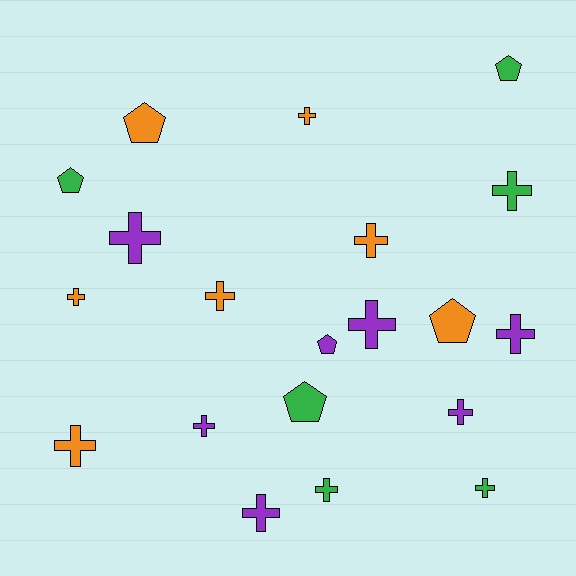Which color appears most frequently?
Orange, with 7 objects.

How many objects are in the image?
There are 20 objects.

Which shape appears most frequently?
Cross, with 14 objects.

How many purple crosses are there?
There are 6 purple crosses.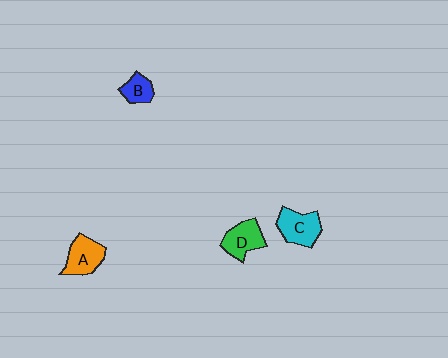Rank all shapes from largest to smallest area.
From largest to smallest: C (cyan), A (orange), D (green), B (blue).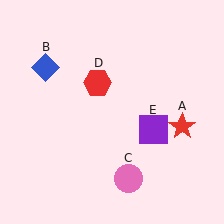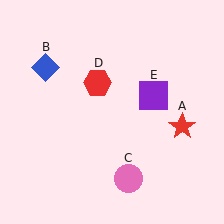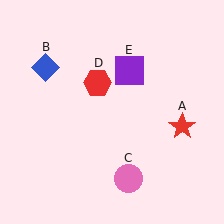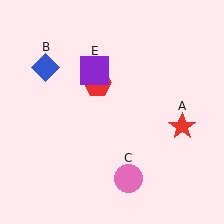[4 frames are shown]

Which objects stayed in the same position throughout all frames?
Red star (object A) and blue diamond (object B) and pink circle (object C) and red hexagon (object D) remained stationary.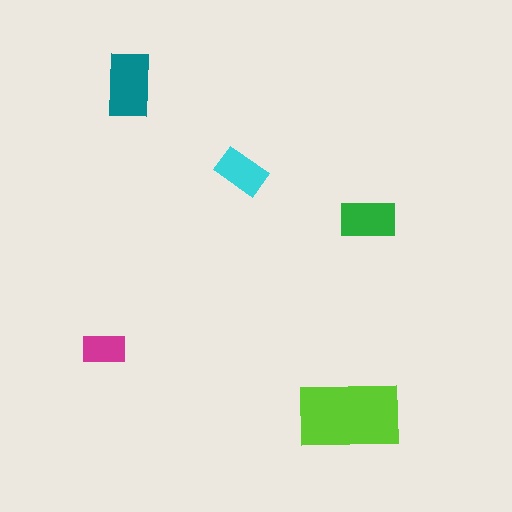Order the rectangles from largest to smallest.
the lime one, the teal one, the green one, the cyan one, the magenta one.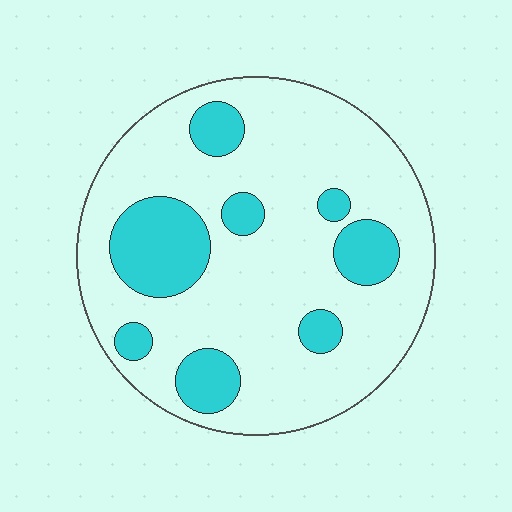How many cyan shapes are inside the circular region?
8.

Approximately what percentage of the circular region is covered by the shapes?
Approximately 20%.